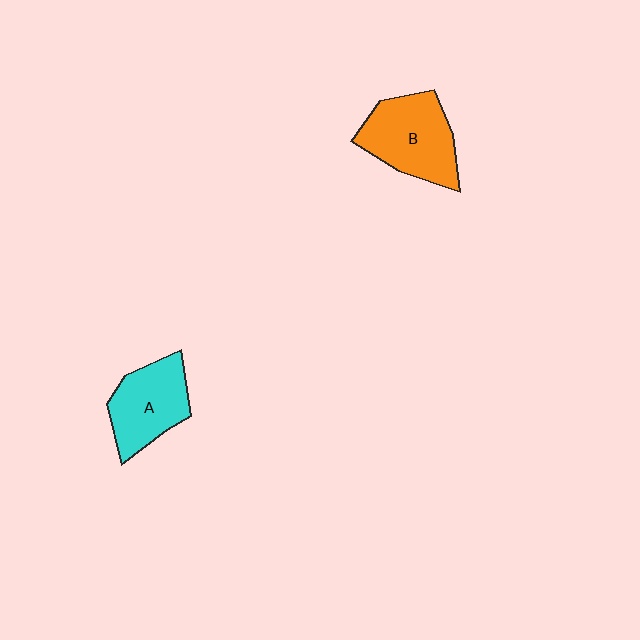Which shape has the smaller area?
Shape A (cyan).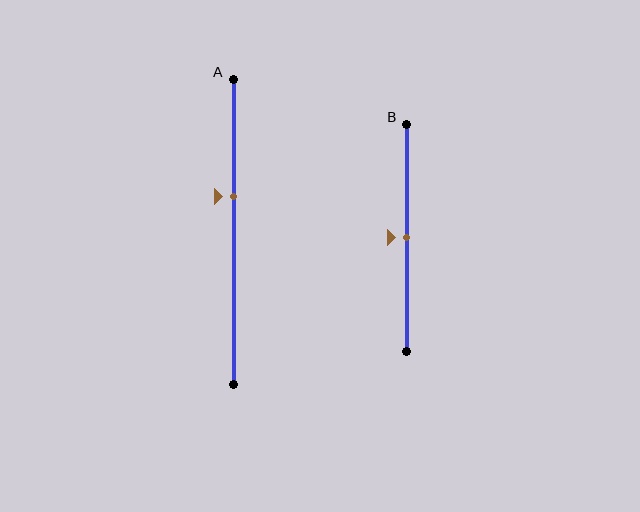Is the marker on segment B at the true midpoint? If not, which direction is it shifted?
Yes, the marker on segment B is at the true midpoint.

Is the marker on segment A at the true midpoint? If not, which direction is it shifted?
No, the marker on segment A is shifted upward by about 12% of the segment length.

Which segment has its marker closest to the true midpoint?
Segment B has its marker closest to the true midpoint.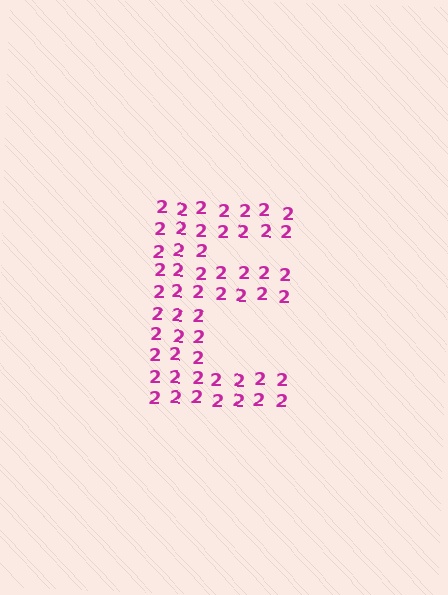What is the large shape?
The large shape is the letter E.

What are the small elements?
The small elements are digit 2's.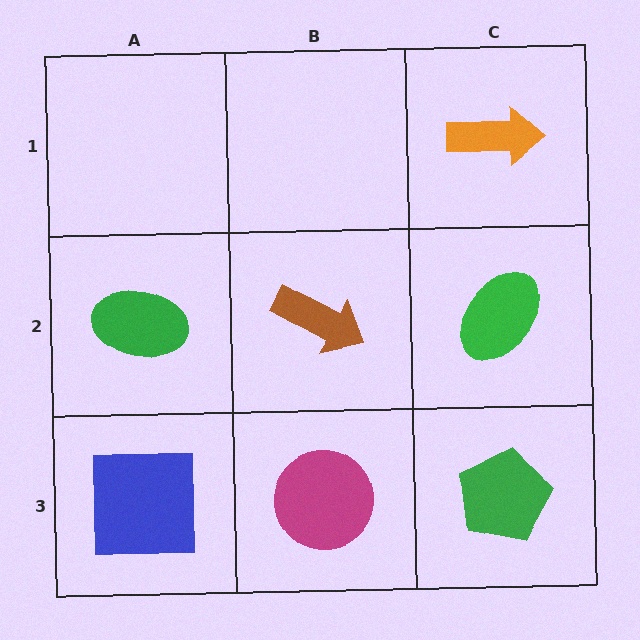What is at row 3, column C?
A green pentagon.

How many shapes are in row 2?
3 shapes.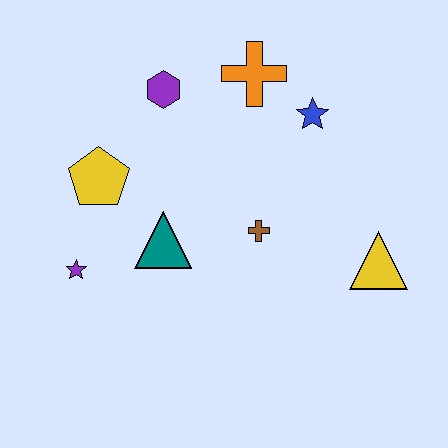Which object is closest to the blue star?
The orange cross is closest to the blue star.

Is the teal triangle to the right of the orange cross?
No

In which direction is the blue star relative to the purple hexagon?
The blue star is to the right of the purple hexagon.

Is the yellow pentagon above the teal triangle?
Yes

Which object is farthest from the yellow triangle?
The purple star is farthest from the yellow triangle.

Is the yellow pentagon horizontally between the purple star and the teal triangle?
Yes